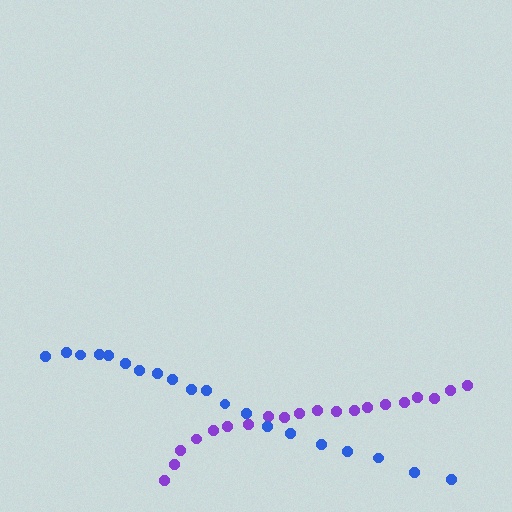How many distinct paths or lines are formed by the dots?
There are 2 distinct paths.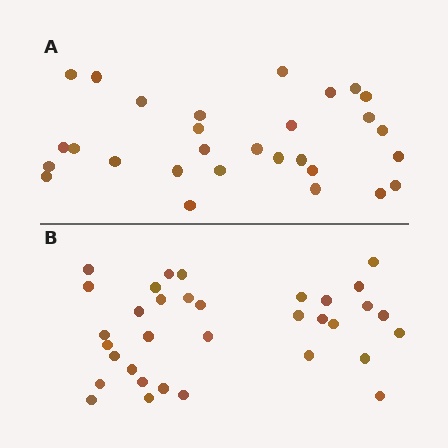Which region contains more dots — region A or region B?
Region B (the bottom region) has more dots.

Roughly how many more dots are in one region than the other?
Region B has about 5 more dots than region A.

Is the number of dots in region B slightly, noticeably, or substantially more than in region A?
Region B has only slightly more — the two regions are fairly close. The ratio is roughly 1.2 to 1.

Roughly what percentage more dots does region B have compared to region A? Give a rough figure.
About 15% more.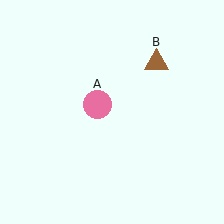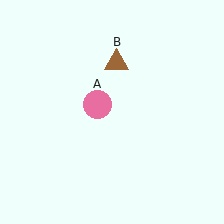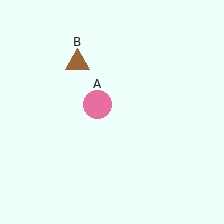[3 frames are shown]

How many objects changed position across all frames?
1 object changed position: brown triangle (object B).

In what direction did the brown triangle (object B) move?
The brown triangle (object B) moved left.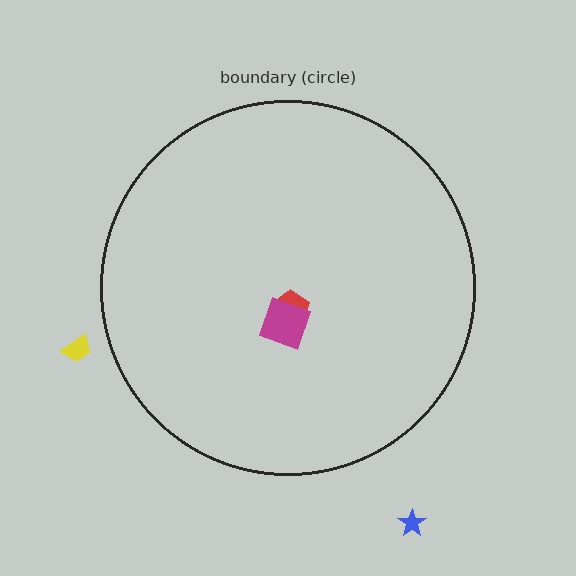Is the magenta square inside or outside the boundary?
Inside.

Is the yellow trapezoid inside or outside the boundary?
Outside.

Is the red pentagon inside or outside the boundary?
Inside.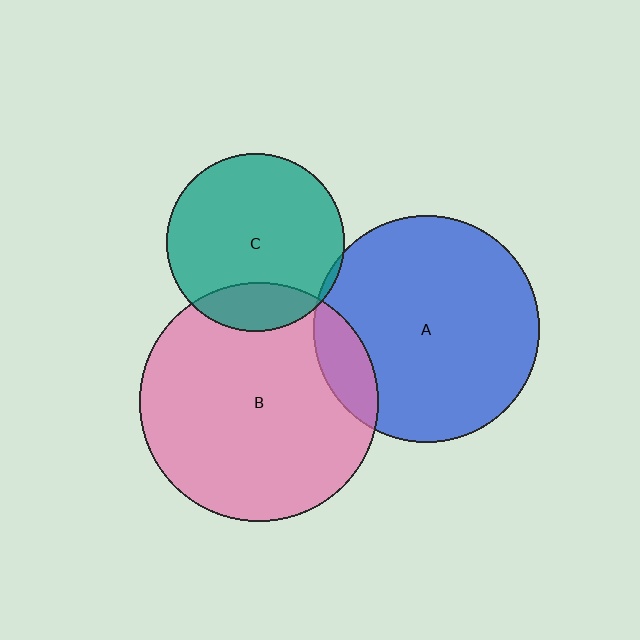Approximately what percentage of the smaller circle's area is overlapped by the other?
Approximately 10%.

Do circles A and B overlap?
Yes.